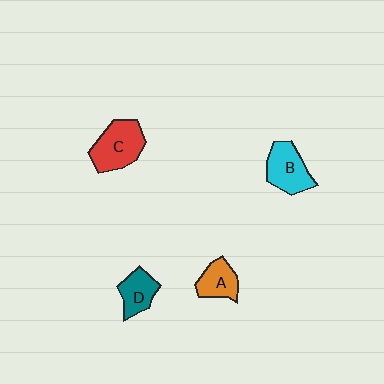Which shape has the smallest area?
Shape A (orange).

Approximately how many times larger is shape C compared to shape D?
Approximately 1.5 times.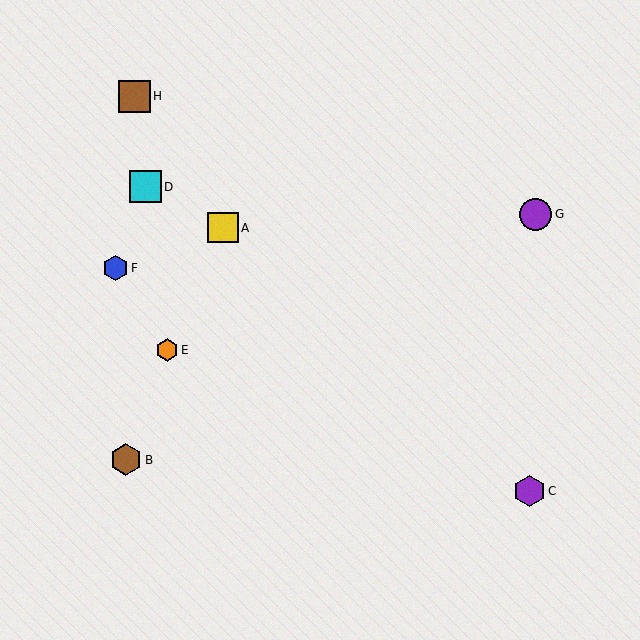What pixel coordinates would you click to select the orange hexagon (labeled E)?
Click at (167, 350) to select the orange hexagon E.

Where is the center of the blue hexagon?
The center of the blue hexagon is at (115, 268).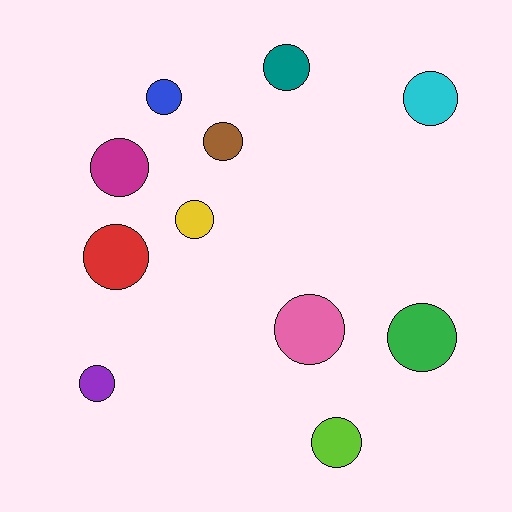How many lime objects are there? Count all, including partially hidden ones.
There is 1 lime object.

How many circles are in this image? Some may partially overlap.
There are 11 circles.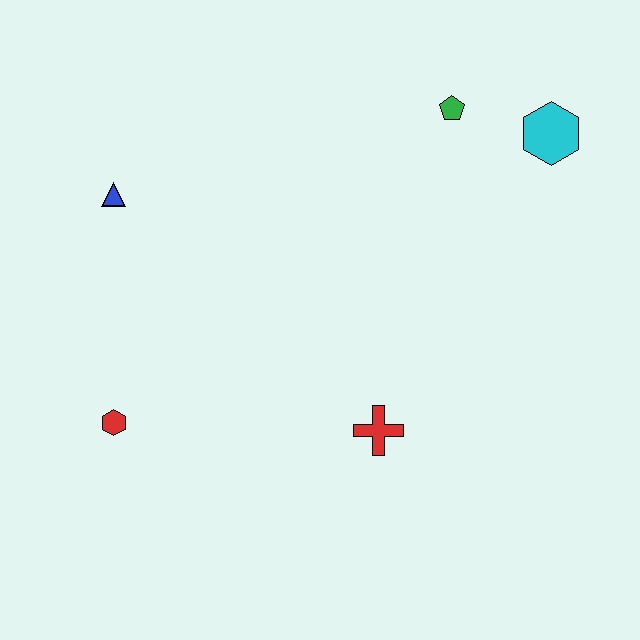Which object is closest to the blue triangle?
The red hexagon is closest to the blue triangle.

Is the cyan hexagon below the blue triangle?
No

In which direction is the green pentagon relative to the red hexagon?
The green pentagon is to the right of the red hexagon.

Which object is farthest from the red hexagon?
The cyan hexagon is farthest from the red hexagon.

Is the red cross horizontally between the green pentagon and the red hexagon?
Yes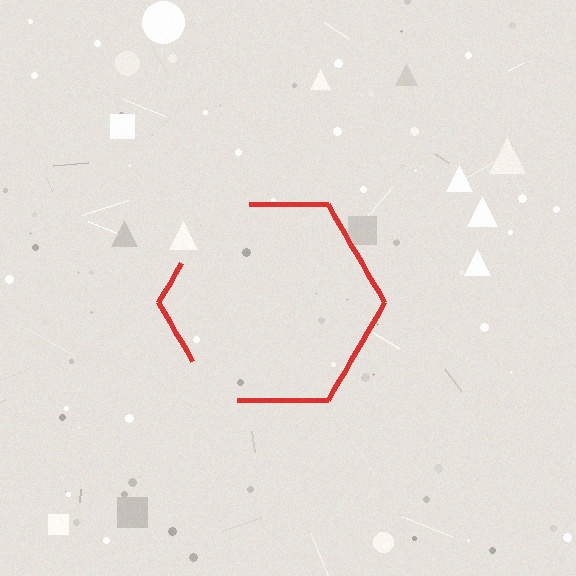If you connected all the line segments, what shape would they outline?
They would outline a hexagon.